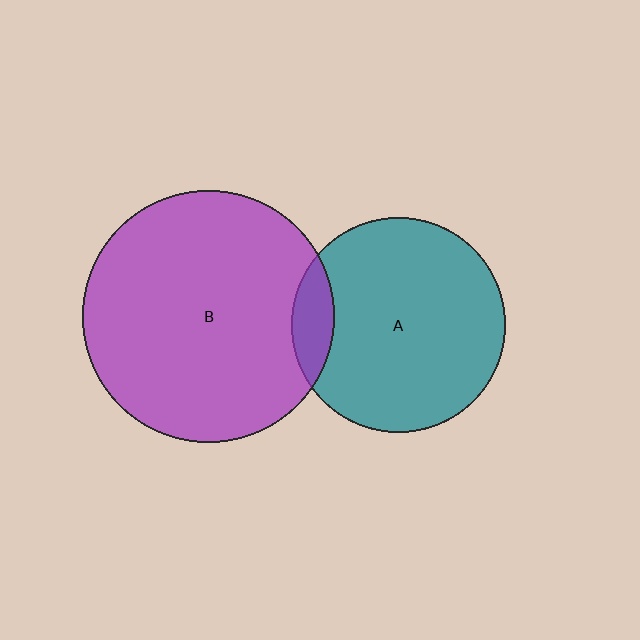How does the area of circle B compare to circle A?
Approximately 1.4 times.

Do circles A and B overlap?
Yes.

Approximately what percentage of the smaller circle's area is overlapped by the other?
Approximately 10%.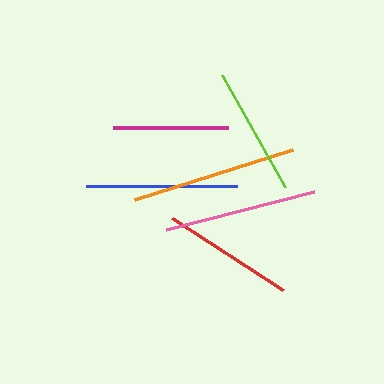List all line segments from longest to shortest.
From longest to shortest: orange, pink, blue, red, lime, magenta.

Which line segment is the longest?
The orange line is the longest at approximately 166 pixels.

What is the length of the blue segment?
The blue segment is approximately 151 pixels long.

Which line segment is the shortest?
The magenta line is the shortest at approximately 114 pixels.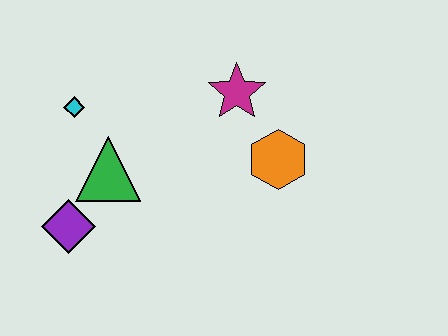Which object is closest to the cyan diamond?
The green triangle is closest to the cyan diamond.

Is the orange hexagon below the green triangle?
No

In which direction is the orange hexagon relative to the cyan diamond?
The orange hexagon is to the right of the cyan diamond.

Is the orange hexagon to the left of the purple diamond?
No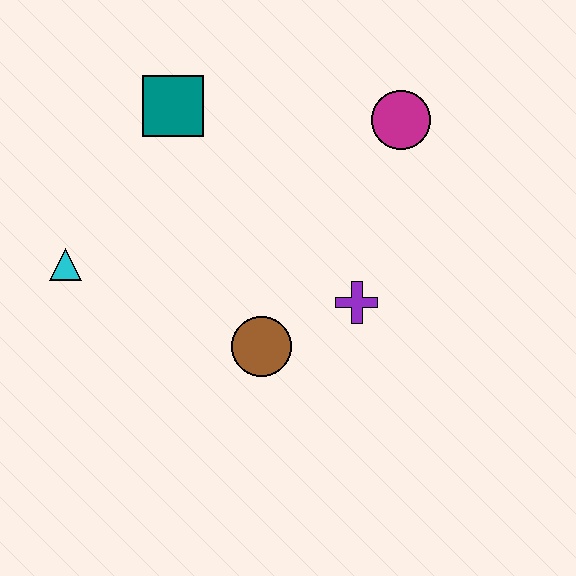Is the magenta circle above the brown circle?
Yes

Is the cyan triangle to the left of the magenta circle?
Yes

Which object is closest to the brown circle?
The purple cross is closest to the brown circle.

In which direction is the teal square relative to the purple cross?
The teal square is above the purple cross.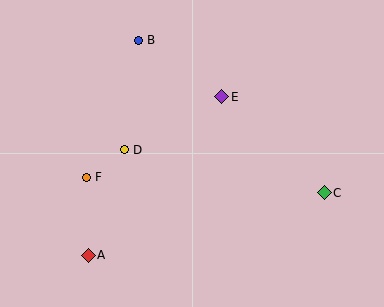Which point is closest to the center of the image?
Point E at (222, 97) is closest to the center.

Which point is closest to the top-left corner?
Point B is closest to the top-left corner.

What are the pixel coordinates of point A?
Point A is at (88, 255).